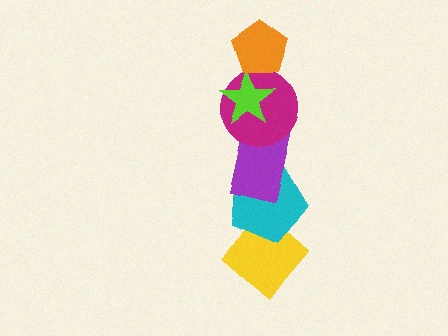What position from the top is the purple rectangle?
The purple rectangle is 4th from the top.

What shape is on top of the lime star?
The orange pentagon is on top of the lime star.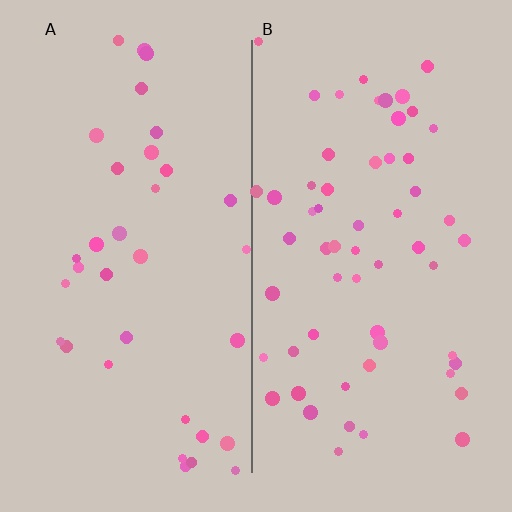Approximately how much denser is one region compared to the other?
Approximately 1.7× — region B over region A.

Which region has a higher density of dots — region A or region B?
B (the right).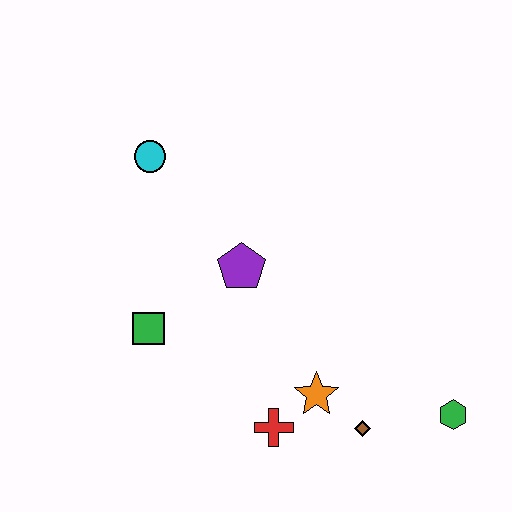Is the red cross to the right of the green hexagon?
No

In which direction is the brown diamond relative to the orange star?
The brown diamond is to the right of the orange star.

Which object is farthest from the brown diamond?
The cyan circle is farthest from the brown diamond.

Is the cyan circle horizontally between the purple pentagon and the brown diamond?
No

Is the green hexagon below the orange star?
Yes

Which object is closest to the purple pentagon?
The green square is closest to the purple pentagon.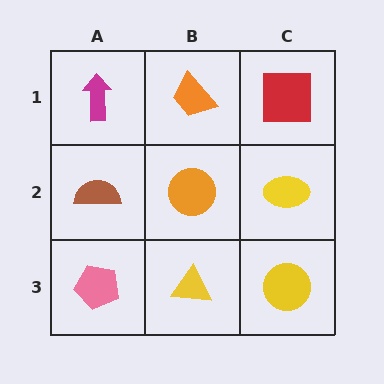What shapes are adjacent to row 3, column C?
A yellow ellipse (row 2, column C), a yellow triangle (row 3, column B).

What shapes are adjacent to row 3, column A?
A brown semicircle (row 2, column A), a yellow triangle (row 3, column B).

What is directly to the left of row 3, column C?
A yellow triangle.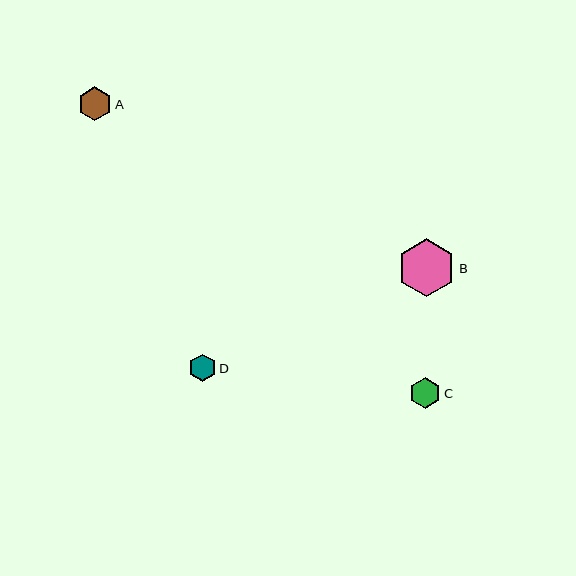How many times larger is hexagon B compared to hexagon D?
Hexagon B is approximately 2.1 times the size of hexagon D.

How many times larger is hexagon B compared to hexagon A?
Hexagon B is approximately 1.7 times the size of hexagon A.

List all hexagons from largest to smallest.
From largest to smallest: B, A, C, D.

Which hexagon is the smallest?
Hexagon D is the smallest with a size of approximately 27 pixels.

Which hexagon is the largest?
Hexagon B is the largest with a size of approximately 58 pixels.